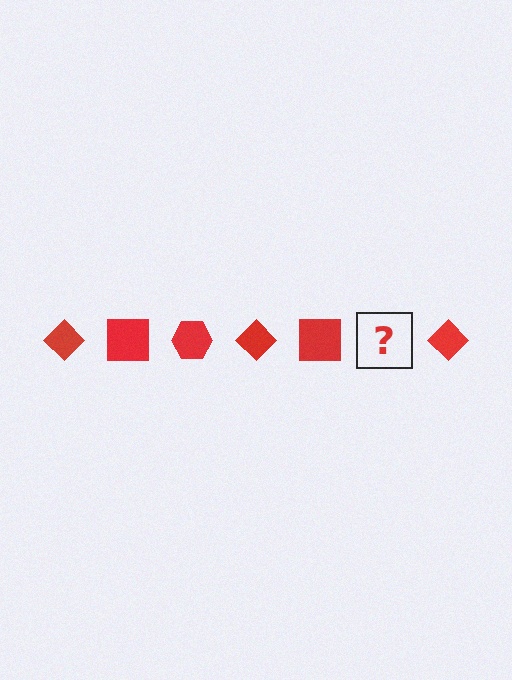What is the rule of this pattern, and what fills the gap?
The rule is that the pattern cycles through diamond, square, hexagon shapes in red. The gap should be filled with a red hexagon.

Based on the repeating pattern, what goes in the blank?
The blank should be a red hexagon.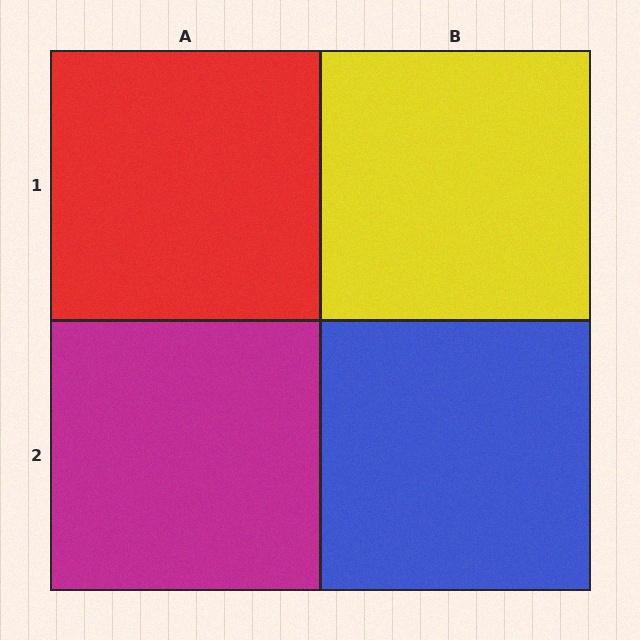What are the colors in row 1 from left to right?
Red, yellow.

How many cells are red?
1 cell is red.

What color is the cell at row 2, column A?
Magenta.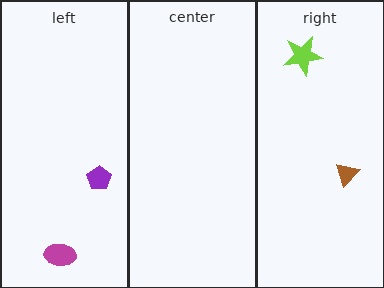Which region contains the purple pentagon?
The left region.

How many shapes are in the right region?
2.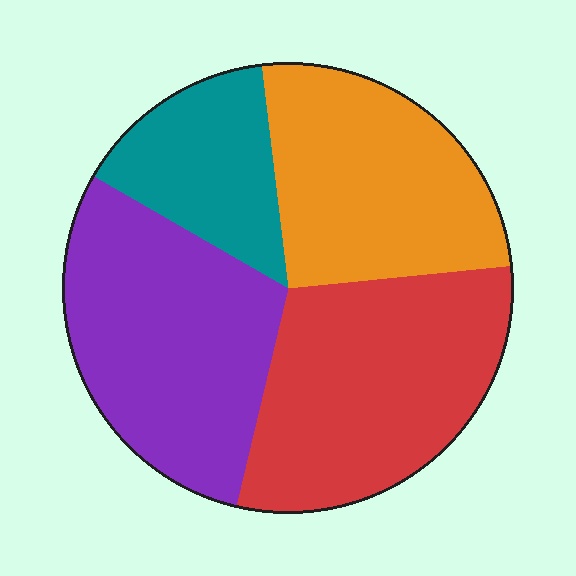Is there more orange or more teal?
Orange.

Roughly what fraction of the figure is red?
Red takes up about one third (1/3) of the figure.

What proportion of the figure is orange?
Orange covers 25% of the figure.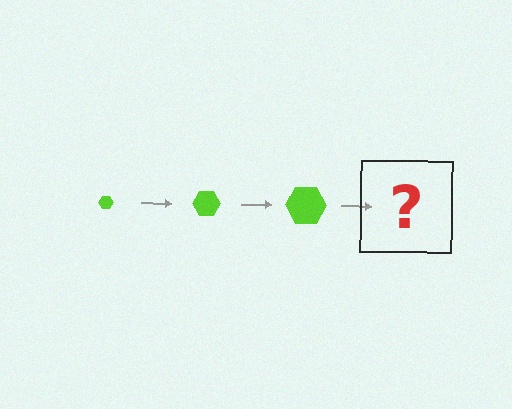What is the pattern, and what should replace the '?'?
The pattern is that the hexagon gets progressively larger each step. The '?' should be a lime hexagon, larger than the previous one.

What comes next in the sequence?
The next element should be a lime hexagon, larger than the previous one.